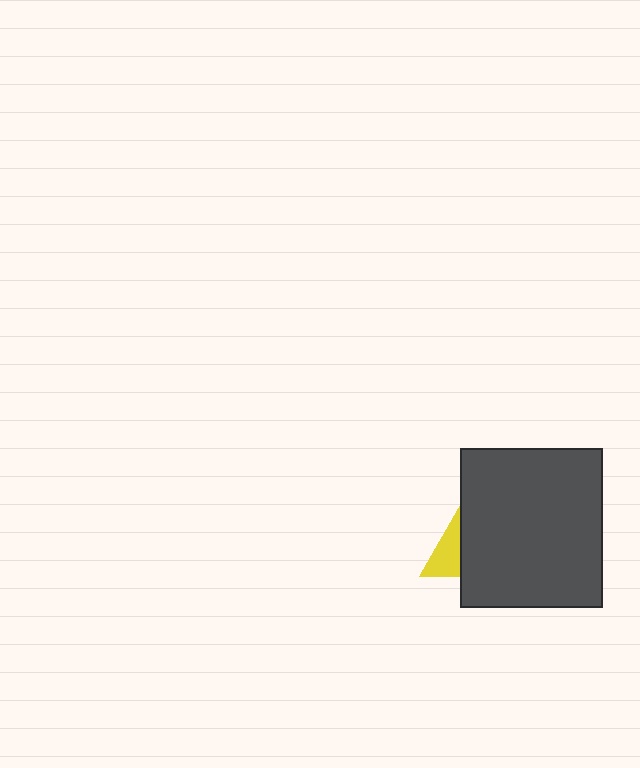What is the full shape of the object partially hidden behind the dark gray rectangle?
The partially hidden object is a yellow triangle.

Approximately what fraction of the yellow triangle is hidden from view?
Roughly 64% of the yellow triangle is hidden behind the dark gray rectangle.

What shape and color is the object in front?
The object in front is a dark gray rectangle.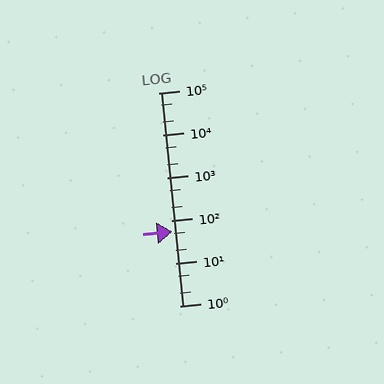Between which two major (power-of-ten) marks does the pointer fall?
The pointer is between 10 and 100.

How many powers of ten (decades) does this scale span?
The scale spans 5 decades, from 1 to 100000.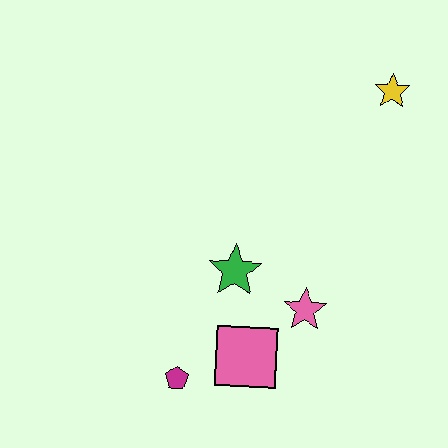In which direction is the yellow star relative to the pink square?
The yellow star is above the pink square.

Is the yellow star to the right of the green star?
Yes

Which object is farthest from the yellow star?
The magenta pentagon is farthest from the yellow star.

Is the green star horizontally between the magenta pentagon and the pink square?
Yes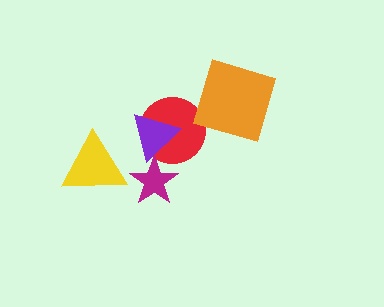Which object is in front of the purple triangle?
The magenta star is in front of the purple triangle.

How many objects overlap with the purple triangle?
2 objects overlap with the purple triangle.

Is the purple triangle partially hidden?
Yes, it is partially covered by another shape.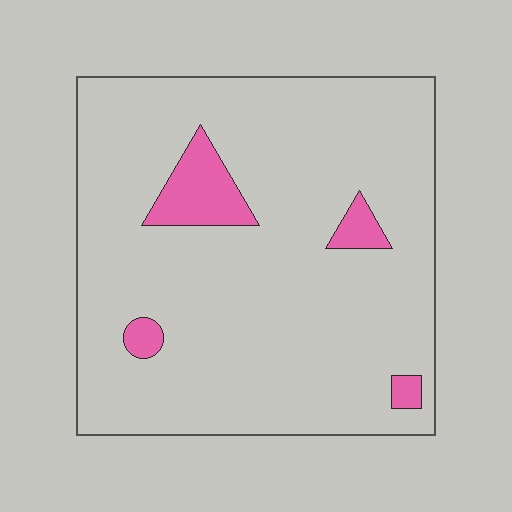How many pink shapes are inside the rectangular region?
4.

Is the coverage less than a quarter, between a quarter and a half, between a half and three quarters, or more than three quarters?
Less than a quarter.